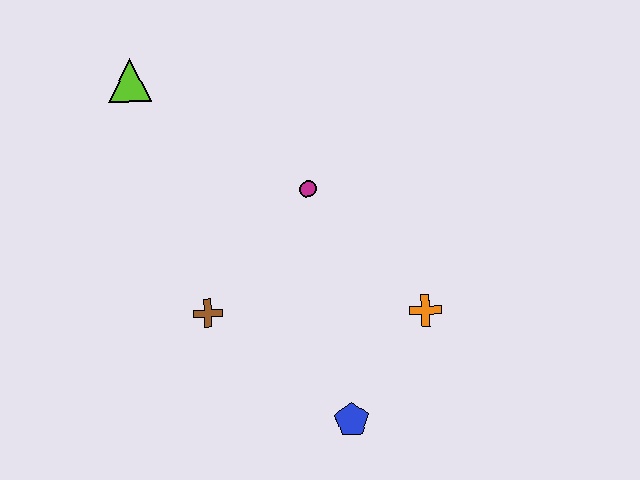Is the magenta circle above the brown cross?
Yes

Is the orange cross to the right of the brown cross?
Yes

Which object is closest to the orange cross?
The blue pentagon is closest to the orange cross.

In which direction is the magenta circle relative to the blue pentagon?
The magenta circle is above the blue pentagon.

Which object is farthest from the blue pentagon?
The lime triangle is farthest from the blue pentagon.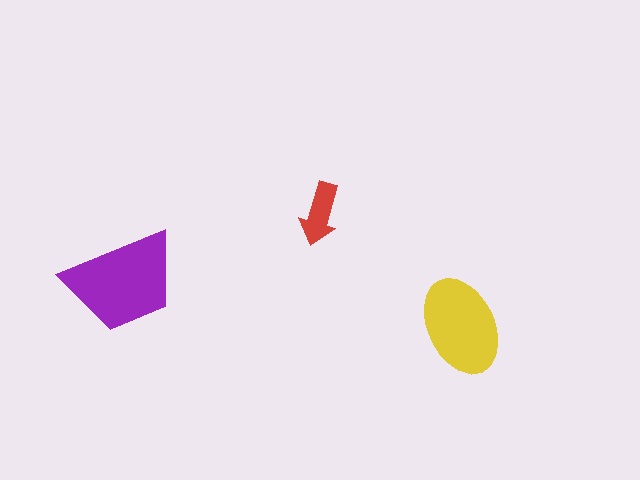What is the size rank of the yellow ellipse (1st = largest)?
2nd.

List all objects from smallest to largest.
The red arrow, the yellow ellipse, the purple trapezoid.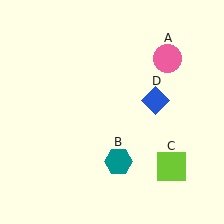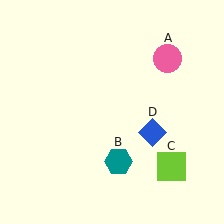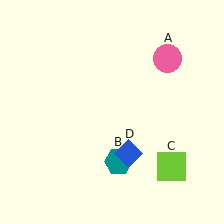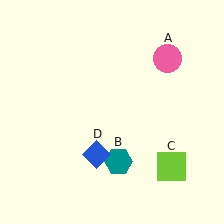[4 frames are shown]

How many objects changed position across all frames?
1 object changed position: blue diamond (object D).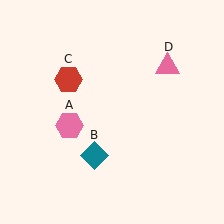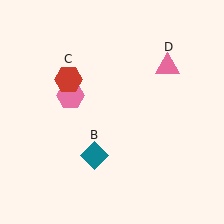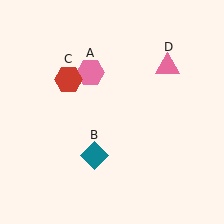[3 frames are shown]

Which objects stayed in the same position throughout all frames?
Teal diamond (object B) and red hexagon (object C) and pink triangle (object D) remained stationary.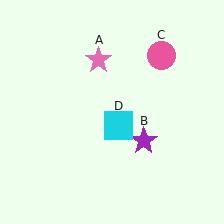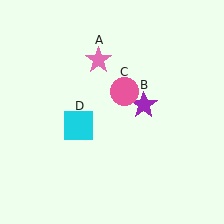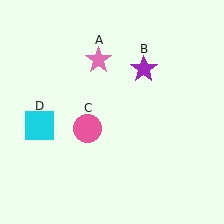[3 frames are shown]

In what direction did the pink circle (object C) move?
The pink circle (object C) moved down and to the left.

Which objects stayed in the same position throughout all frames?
Pink star (object A) remained stationary.